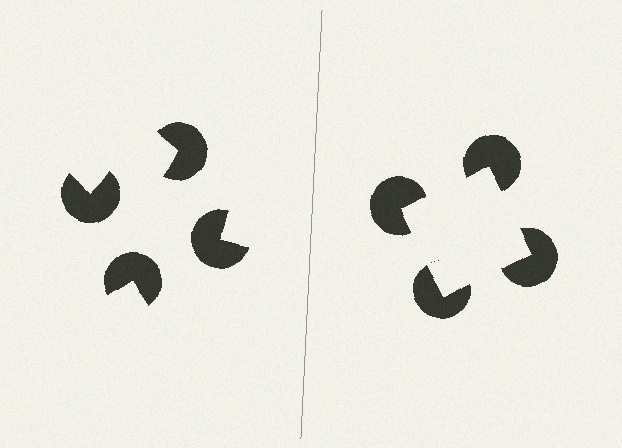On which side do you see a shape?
An illusory square appears on the right side. On the left side the wedge cuts are rotated, so no coherent shape forms.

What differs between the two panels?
The pac-man discs are positioned identically on both sides; only the wedge orientations differ. On the right they align to a square; on the left they are misaligned.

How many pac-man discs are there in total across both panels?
8 — 4 on each side.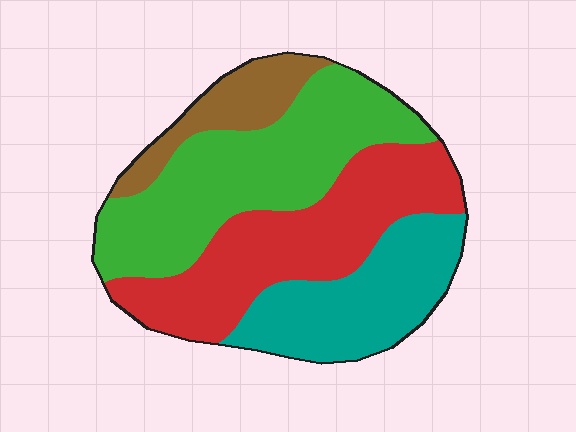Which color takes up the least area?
Brown, at roughly 10%.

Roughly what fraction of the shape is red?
Red takes up about one third (1/3) of the shape.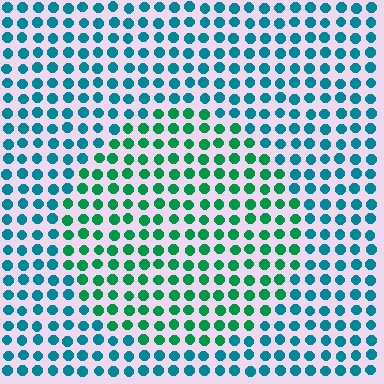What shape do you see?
I see a circle.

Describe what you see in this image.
The image is filled with small teal elements in a uniform arrangement. A circle-shaped region is visible where the elements are tinted to a slightly different hue, forming a subtle color boundary.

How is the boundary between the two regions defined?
The boundary is defined purely by a slight shift in hue (about 37 degrees). Spacing, size, and orientation are identical on both sides.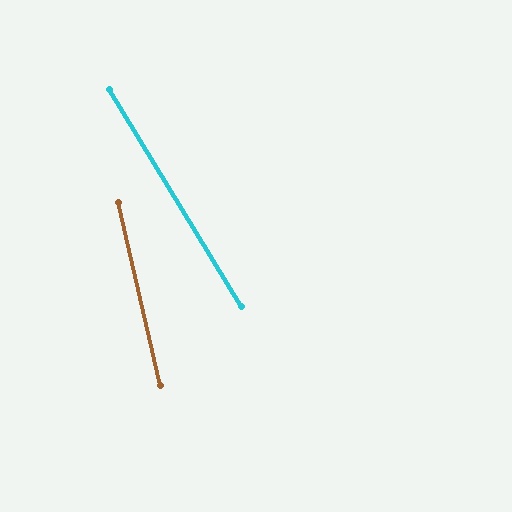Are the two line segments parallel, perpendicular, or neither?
Neither parallel nor perpendicular — they differ by about 18°.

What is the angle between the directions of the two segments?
Approximately 18 degrees.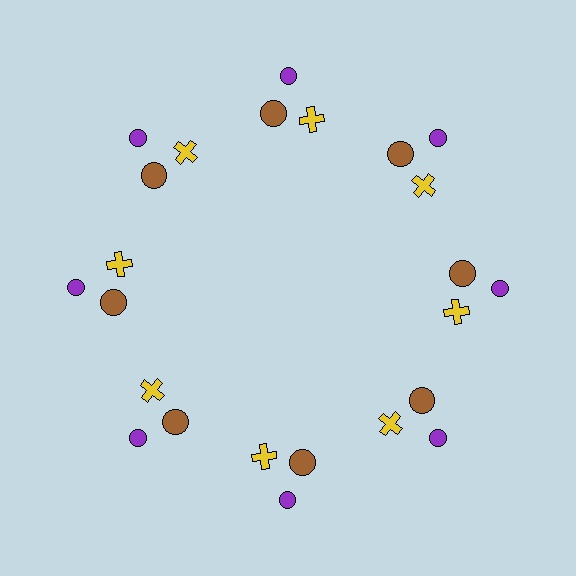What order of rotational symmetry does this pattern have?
This pattern has 8-fold rotational symmetry.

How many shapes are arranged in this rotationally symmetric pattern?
There are 24 shapes, arranged in 8 groups of 3.